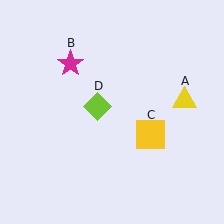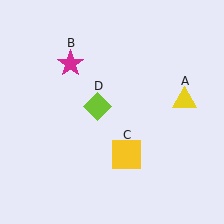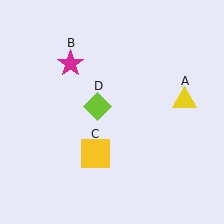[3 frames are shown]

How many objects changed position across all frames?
1 object changed position: yellow square (object C).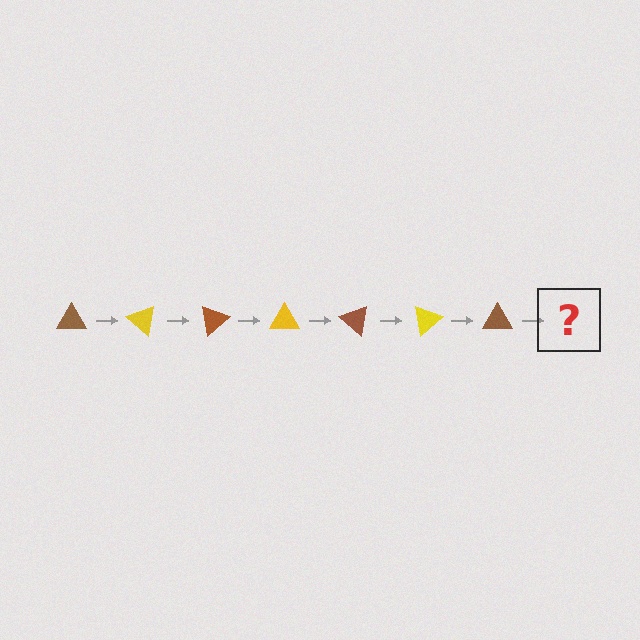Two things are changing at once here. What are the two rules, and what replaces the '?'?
The two rules are that it rotates 40 degrees each step and the color cycles through brown and yellow. The '?' should be a yellow triangle, rotated 280 degrees from the start.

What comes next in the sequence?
The next element should be a yellow triangle, rotated 280 degrees from the start.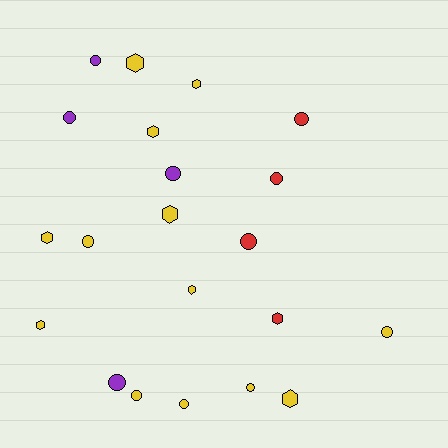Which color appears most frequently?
Yellow, with 13 objects.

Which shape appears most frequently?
Circle, with 12 objects.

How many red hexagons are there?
There is 1 red hexagon.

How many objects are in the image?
There are 21 objects.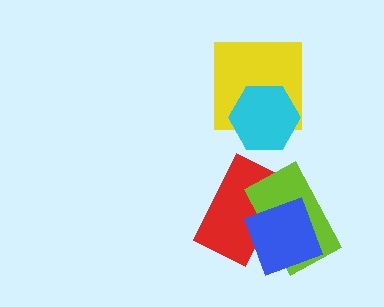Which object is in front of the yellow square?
The cyan hexagon is in front of the yellow square.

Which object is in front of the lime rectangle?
The blue square is in front of the lime rectangle.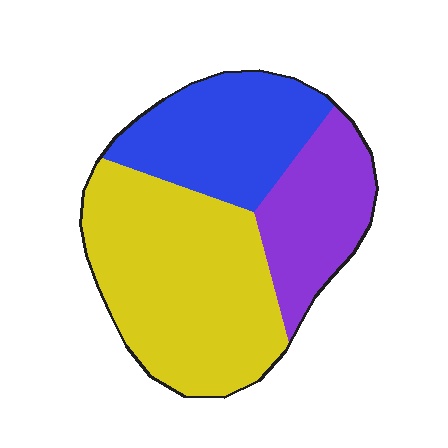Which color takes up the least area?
Purple, at roughly 25%.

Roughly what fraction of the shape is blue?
Blue takes up about one quarter (1/4) of the shape.